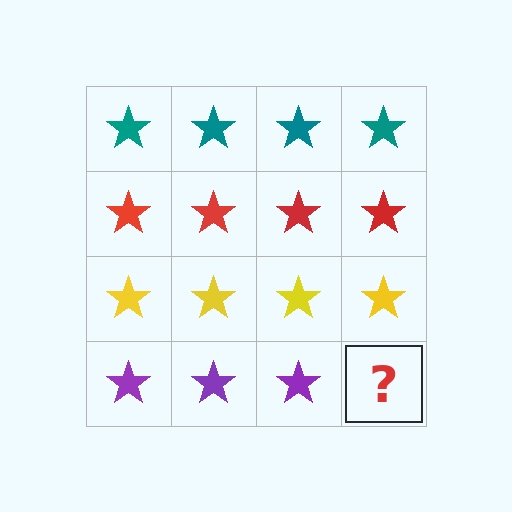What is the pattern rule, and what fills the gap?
The rule is that each row has a consistent color. The gap should be filled with a purple star.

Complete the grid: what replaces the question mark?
The question mark should be replaced with a purple star.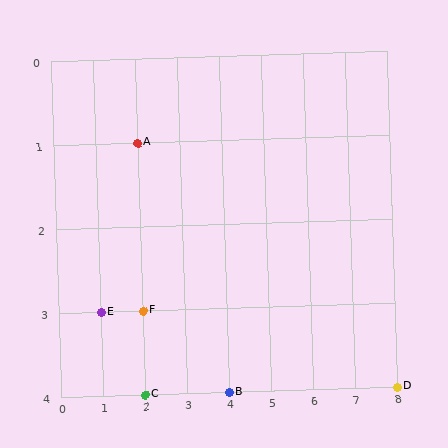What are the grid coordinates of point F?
Point F is at grid coordinates (2, 3).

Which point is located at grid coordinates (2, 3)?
Point F is at (2, 3).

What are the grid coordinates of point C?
Point C is at grid coordinates (2, 4).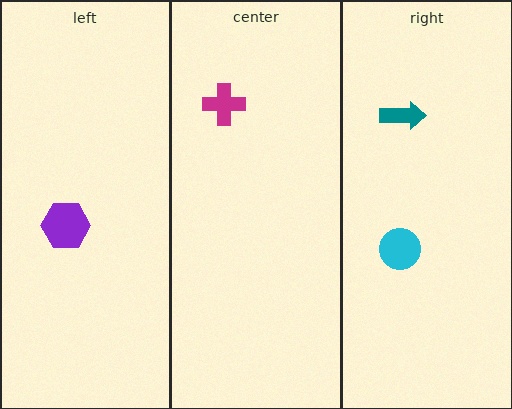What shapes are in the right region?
The teal arrow, the cyan circle.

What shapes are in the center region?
The magenta cross.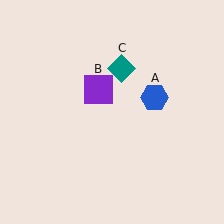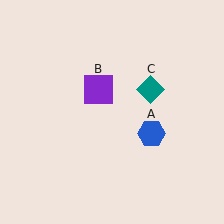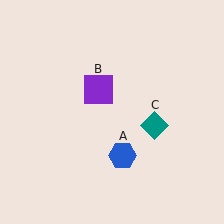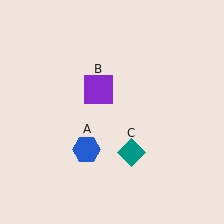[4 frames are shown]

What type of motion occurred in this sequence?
The blue hexagon (object A), teal diamond (object C) rotated clockwise around the center of the scene.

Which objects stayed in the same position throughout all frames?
Purple square (object B) remained stationary.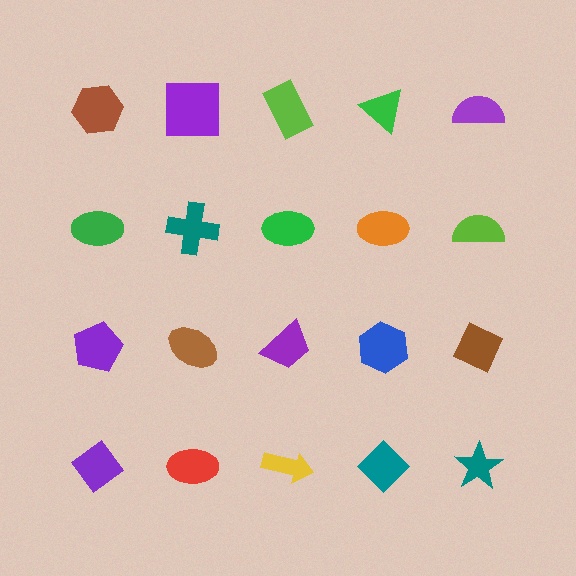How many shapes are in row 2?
5 shapes.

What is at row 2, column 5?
A lime semicircle.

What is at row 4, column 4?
A teal diamond.